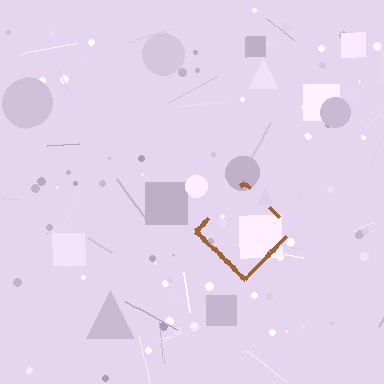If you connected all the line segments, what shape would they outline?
They would outline a diamond.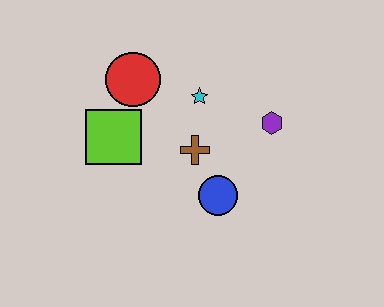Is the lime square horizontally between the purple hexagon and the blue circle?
No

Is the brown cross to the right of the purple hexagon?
No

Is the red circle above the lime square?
Yes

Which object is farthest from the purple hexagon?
The lime square is farthest from the purple hexagon.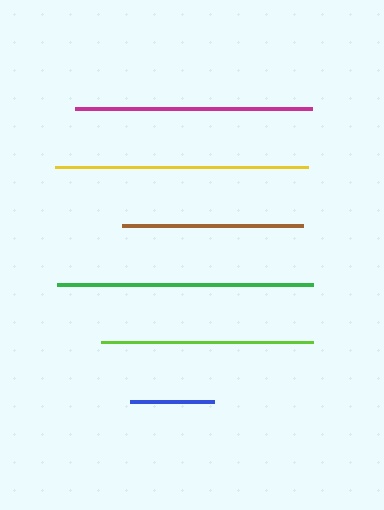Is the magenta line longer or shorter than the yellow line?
The yellow line is longer than the magenta line.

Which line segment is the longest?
The green line is the longest at approximately 255 pixels.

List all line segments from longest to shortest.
From longest to shortest: green, yellow, magenta, lime, brown, blue.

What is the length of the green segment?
The green segment is approximately 255 pixels long.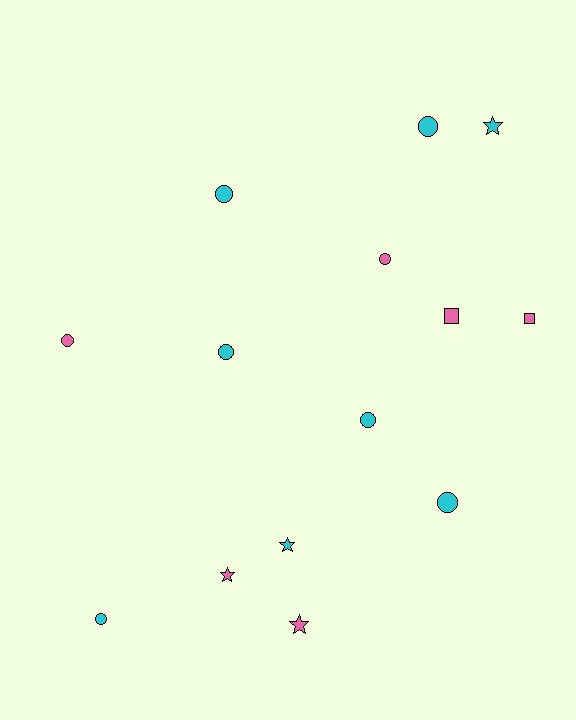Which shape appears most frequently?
Circle, with 8 objects.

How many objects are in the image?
There are 14 objects.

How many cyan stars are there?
There are 2 cyan stars.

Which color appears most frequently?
Cyan, with 8 objects.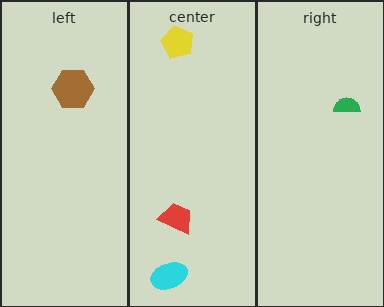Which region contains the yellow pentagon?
The center region.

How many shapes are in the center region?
3.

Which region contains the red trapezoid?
The center region.